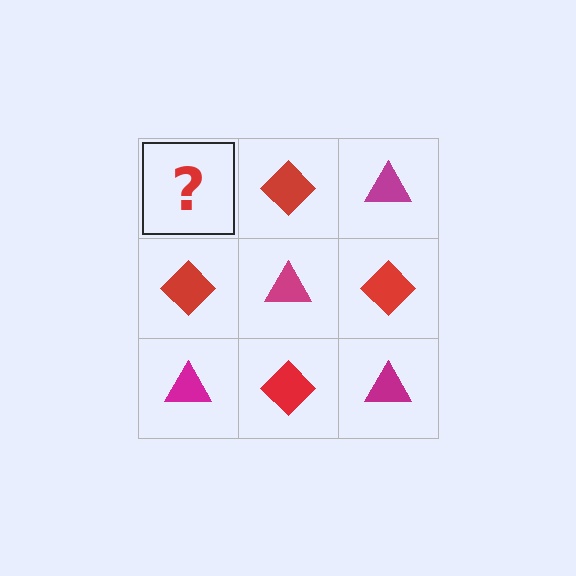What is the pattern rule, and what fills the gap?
The rule is that it alternates magenta triangle and red diamond in a checkerboard pattern. The gap should be filled with a magenta triangle.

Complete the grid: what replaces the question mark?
The question mark should be replaced with a magenta triangle.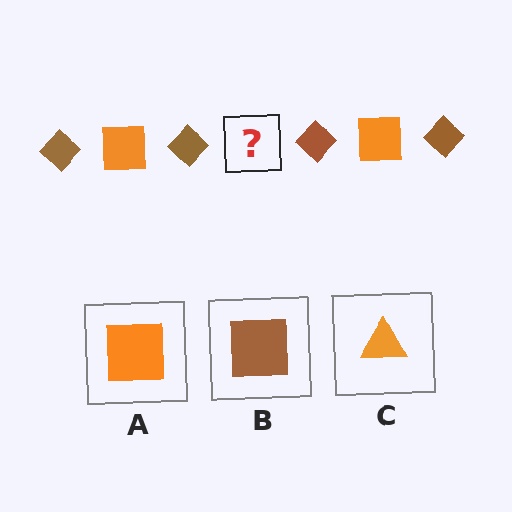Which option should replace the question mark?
Option A.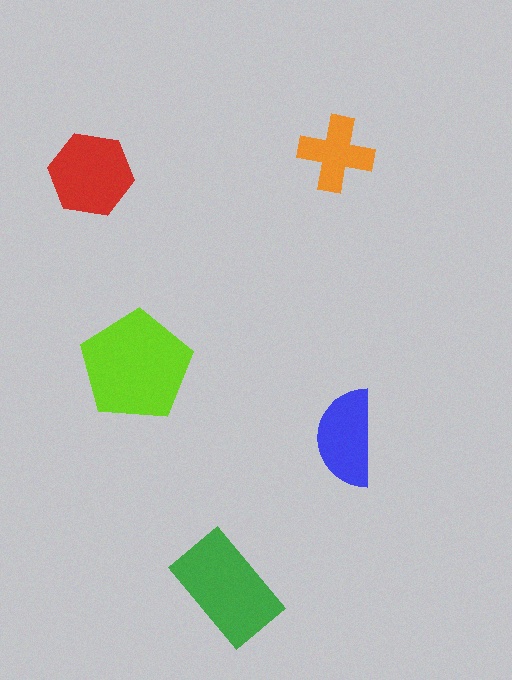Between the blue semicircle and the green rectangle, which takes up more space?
The green rectangle.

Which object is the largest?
The lime pentagon.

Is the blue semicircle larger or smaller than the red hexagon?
Smaller.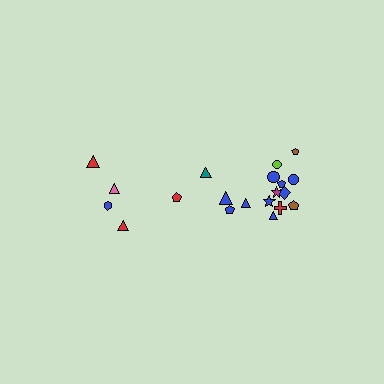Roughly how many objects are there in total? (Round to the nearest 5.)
Roughly 20 objects in total.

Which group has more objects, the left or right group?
The right group.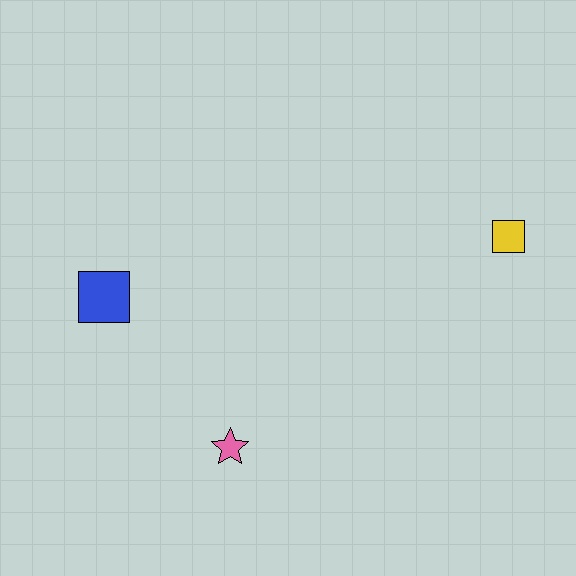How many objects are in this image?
There are 3 objects.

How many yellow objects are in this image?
There is 1 yellow object.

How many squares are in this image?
There are 2 squares.